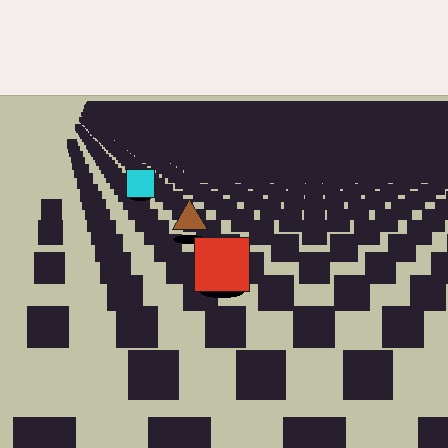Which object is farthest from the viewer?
The cyan square is farthest from the viewer. It appears smaller and the ground texture around it is denser.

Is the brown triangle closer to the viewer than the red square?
No. The red square is closer — you can tell from the texture gradient: the ground texture is coarser near it.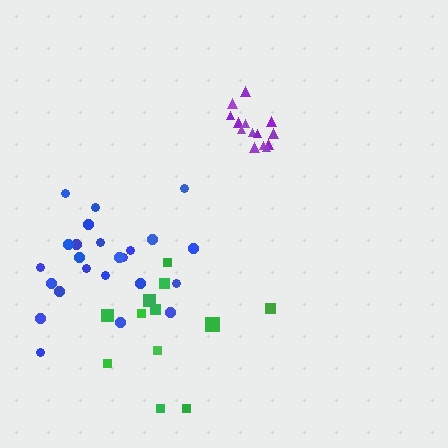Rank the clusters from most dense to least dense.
purple, blue, green.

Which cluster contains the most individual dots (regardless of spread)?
Blue (24).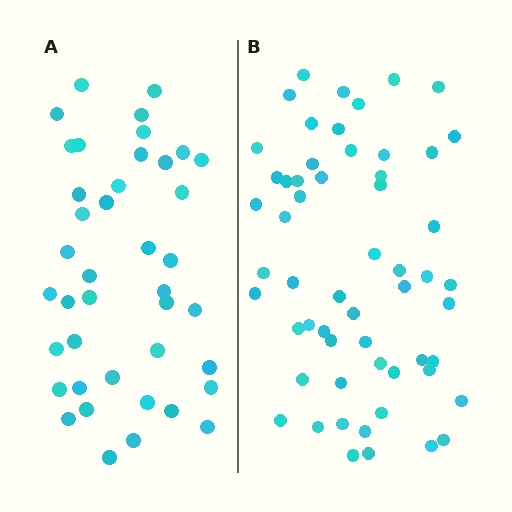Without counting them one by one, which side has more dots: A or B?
Region B (the right region) has more dots.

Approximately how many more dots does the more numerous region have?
Region B has approximately 15 more dots than region A.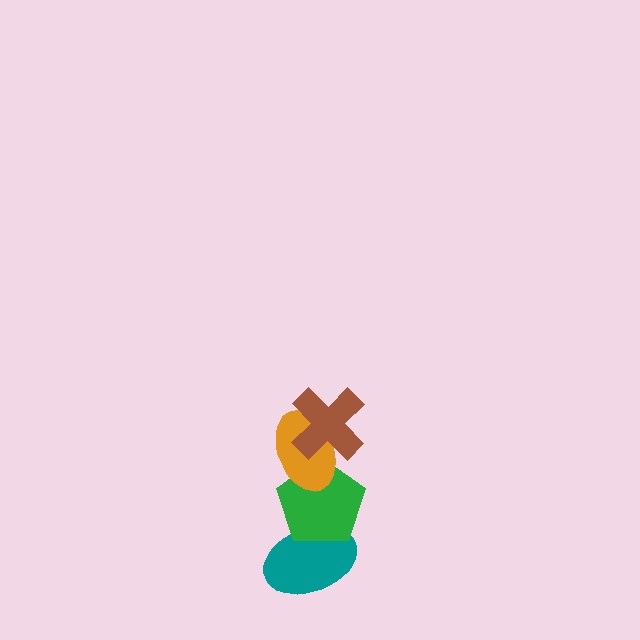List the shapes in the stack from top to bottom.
From top to bottom: the brown cross, the orange ellipse, the green pentagon, the teal ellipse.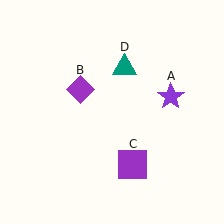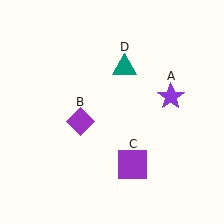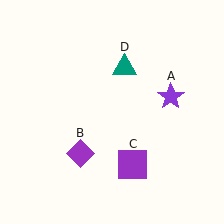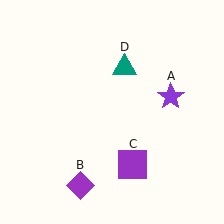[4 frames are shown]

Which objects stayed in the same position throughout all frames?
Purple star (object A) and purple square (object C) and teal triangle (object D) remained stationary.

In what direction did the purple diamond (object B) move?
The purple diamond (object B) moved down.